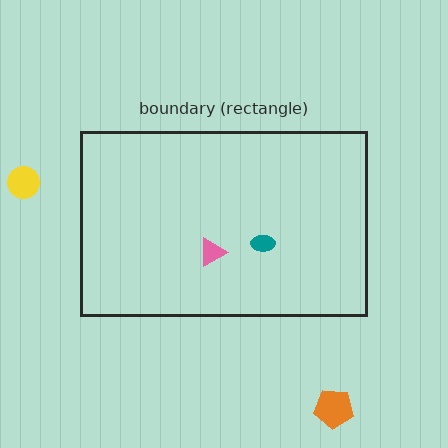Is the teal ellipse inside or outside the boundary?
Inside.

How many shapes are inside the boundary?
2 inside, 2 outside.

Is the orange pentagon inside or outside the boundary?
Outside.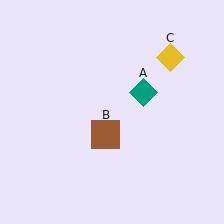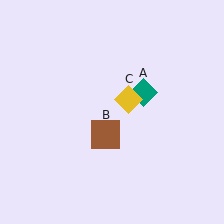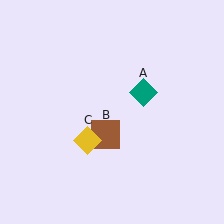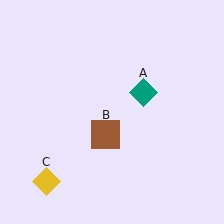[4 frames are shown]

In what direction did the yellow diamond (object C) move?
The yellow diamond (object C) moved down and to the left.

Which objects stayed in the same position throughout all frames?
Teal diamond (object A) and brown square (object B) remained stationary.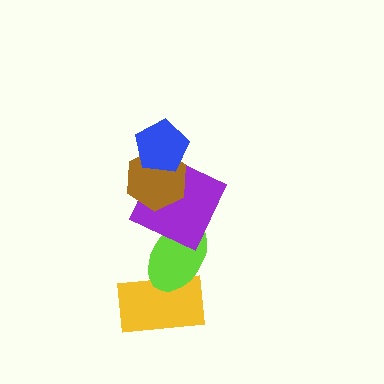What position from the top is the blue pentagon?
The blue pentagon is 1st from the top.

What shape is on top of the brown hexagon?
The blue pentagon is on top of the brown hexagon.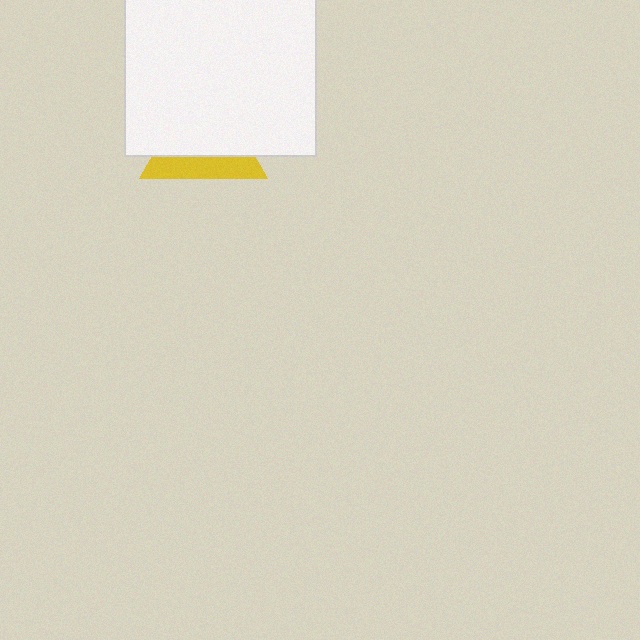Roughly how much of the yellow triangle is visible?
A small part of it is visible (roughly 35%).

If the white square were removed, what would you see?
You would see the complete yellow triangle.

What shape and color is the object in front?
The object in front is a white square.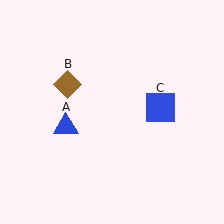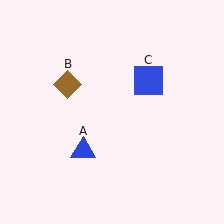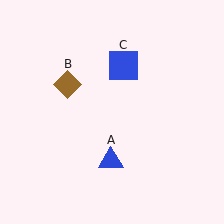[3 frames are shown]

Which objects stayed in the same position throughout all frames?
Brown diamond (object B) remained stationary.